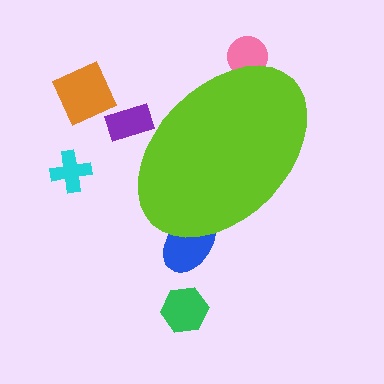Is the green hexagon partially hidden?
No, the green hexagon is fully visible.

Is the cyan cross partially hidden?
No, the cyan cross is fully visible.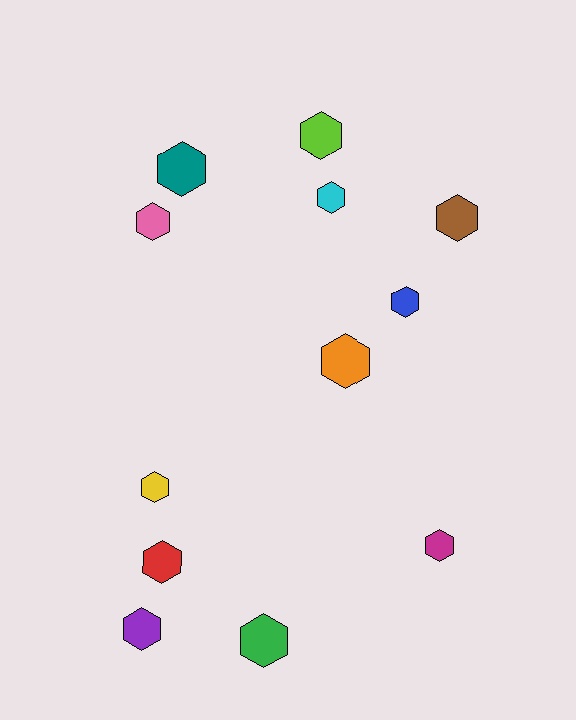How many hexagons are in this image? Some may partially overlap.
There are 12 hexagons.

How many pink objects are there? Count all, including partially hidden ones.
There is 1 pink object.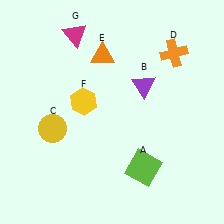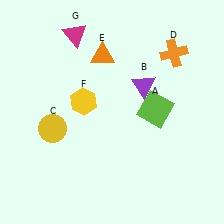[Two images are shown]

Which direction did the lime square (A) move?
The lime square (A) moved up.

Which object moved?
The lime square (A) moved up.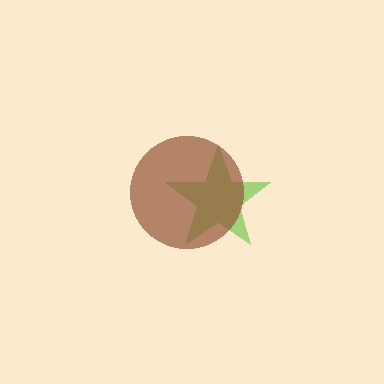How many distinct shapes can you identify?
There are 2 distinct shapes: a lime star, a brown circle.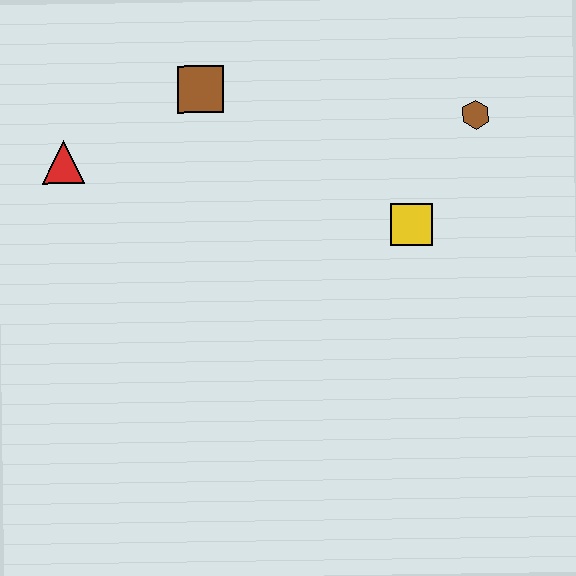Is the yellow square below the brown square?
Yes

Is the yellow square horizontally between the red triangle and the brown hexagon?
Yes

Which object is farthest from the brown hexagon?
The red triangle is farthest from the brown hexagon.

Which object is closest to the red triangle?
The brown square is closest to the red triangle.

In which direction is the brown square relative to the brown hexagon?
The brown square is to the left of the brown hexagon.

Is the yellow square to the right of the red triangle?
Yes